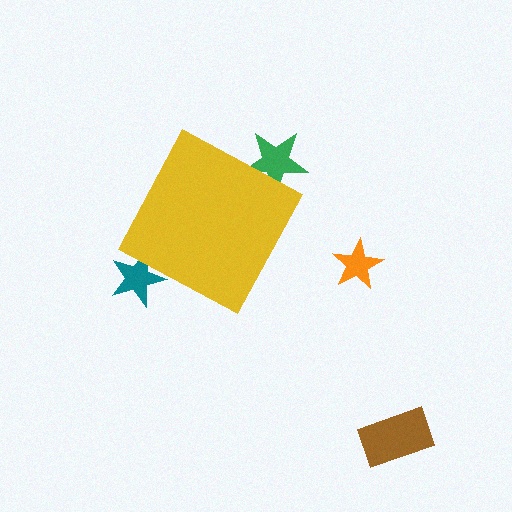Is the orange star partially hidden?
No, the orange star is fully visible.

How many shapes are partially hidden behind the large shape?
2 shapes are partially hidden.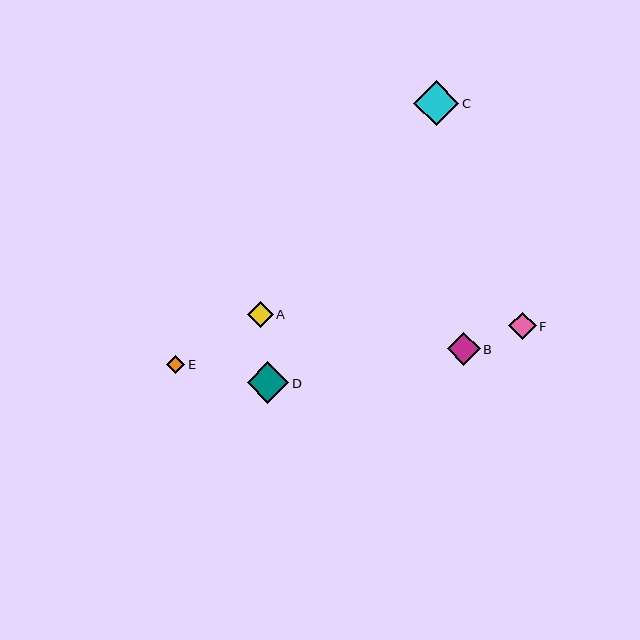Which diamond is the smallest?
Diamond E is the smallest with a size of approximately 18 pixels.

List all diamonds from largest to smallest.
From largest to smallest: C, D, B, F, A, E.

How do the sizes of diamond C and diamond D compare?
Diamond C and diamond D are approximately the same size.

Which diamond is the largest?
Diamond C is the largest with a size of approximately 45 pixels.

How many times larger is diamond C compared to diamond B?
Diamond C is approximately 1.4 times the size of diamond B.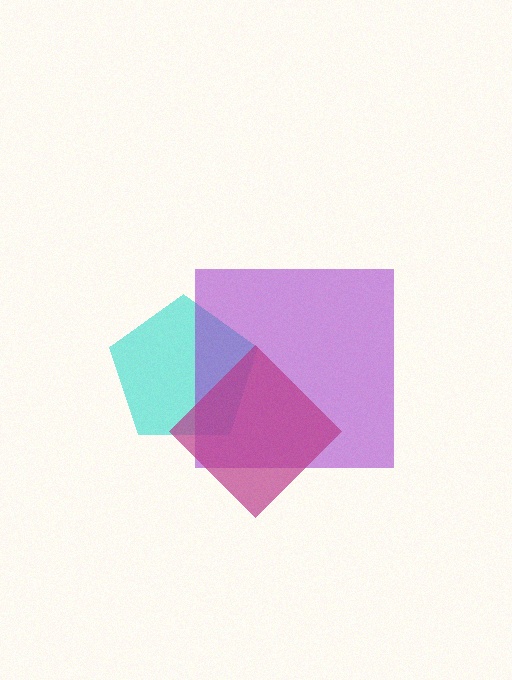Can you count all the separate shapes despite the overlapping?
Yes, there are 3 separate shapes.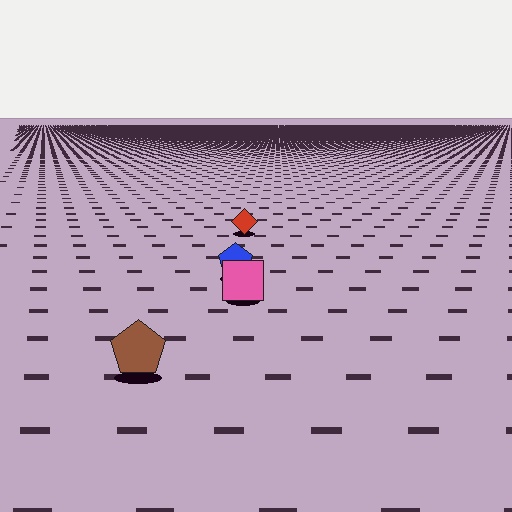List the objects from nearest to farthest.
From nearest to farthest: the brown pentagon, the pink square, the blue pentagon, the red diamond.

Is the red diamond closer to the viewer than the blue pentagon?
No. The blue pentagon is closer — you can tell from the texture gradient: the ground texture is coarser near it.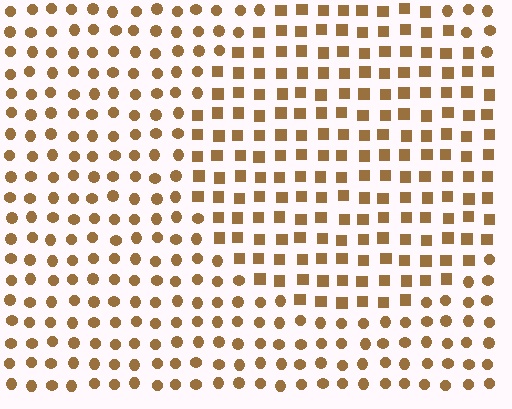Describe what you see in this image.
The image is filled with small brown elements arranged in a uniform grid. A circle-shaped region contains squares, while the surrounding area contains circles. The boundary is defined purely by the change in element shape.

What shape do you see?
I see a circle.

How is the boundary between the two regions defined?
The boundary is defined by a change in element shape: squares inside vs. circles outside. All elements share the same color and spacing.